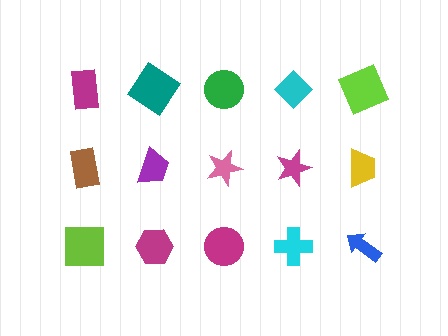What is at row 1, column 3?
A green circle.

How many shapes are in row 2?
5 shapes.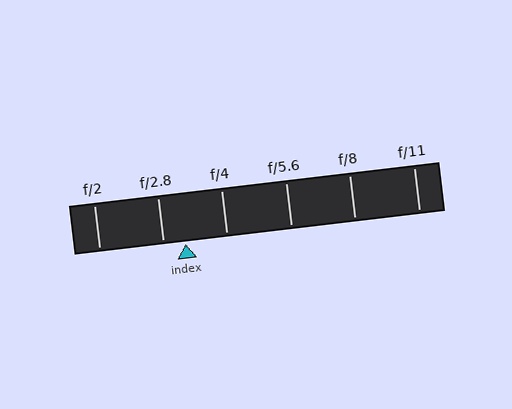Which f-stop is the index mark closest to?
The index mark is closest to f/2.8.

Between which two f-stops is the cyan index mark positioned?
The index mark is between f/2.8 and f/4.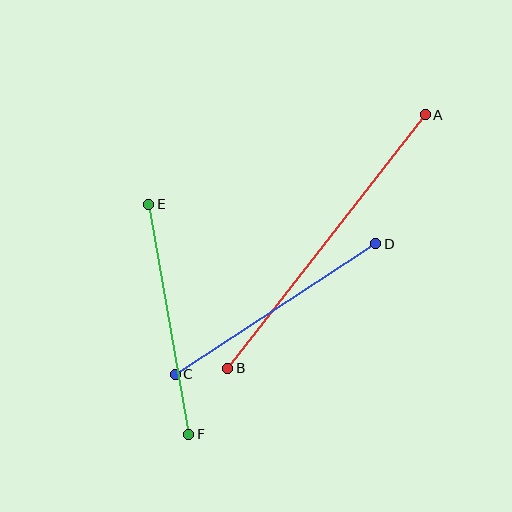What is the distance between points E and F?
The distance is approximately 234 pixels.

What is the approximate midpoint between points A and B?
The midpoint is at approximately (327, 241) pixels.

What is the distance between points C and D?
The distance is approximately 239 pixels.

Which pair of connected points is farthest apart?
Points A and B are farthest apart.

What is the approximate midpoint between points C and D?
The midpoint is at approximately (275, 309) pixels.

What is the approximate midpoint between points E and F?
The midpoint is at approximately (169, 319) pixels.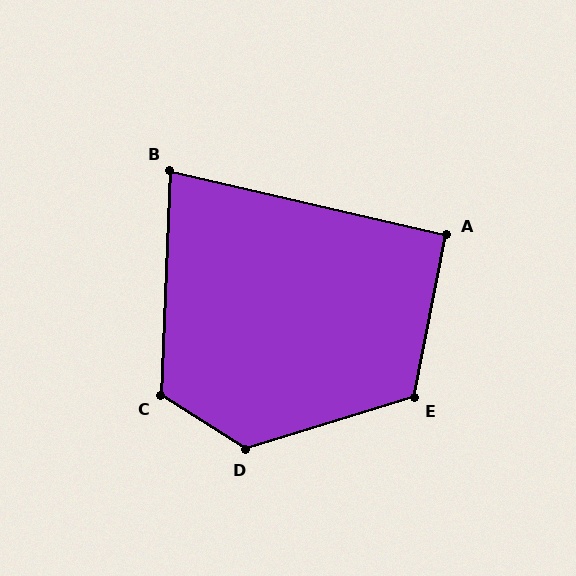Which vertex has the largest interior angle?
D, at approximately 131 degrees.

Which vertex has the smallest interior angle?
B, at approximately 79 degrees.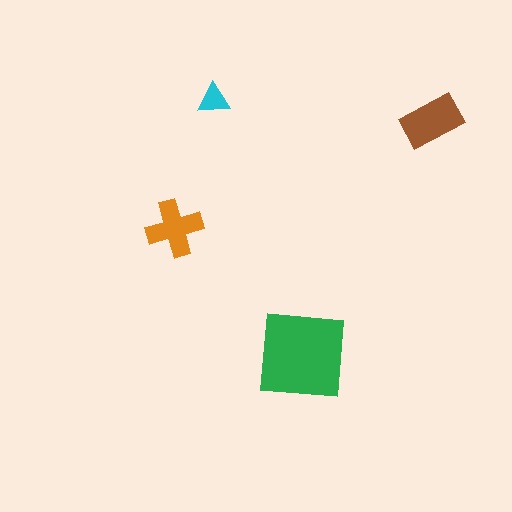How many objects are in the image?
There are 4 objects in the image.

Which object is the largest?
The green square.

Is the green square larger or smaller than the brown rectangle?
Larger.